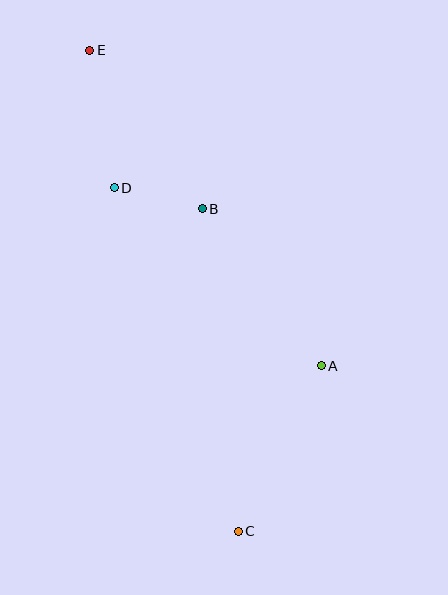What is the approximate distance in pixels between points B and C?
The distance between B and C is approximately 325 pixels.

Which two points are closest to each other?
Points B and D are closest to each other.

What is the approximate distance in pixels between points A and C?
The distance between A and C is approximately 185 pixels.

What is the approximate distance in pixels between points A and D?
The distance between A and D is approximately 273 pixels.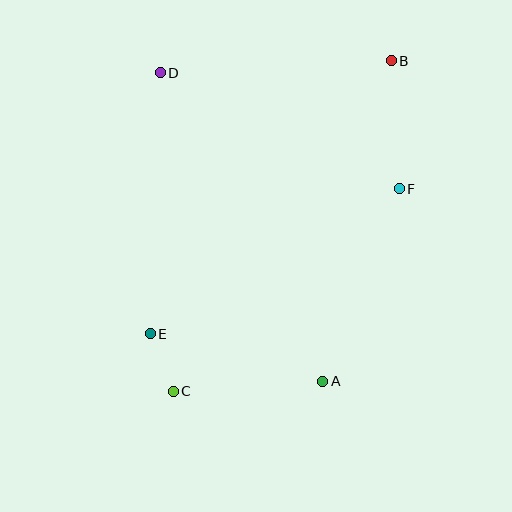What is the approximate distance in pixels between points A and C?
The distance between A and C is approximately 150 pixels.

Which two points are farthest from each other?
Points B and C are farthest from each other.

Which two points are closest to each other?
Points C and E are closest to each other.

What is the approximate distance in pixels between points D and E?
The distance between D and E is approximately 261 pixels.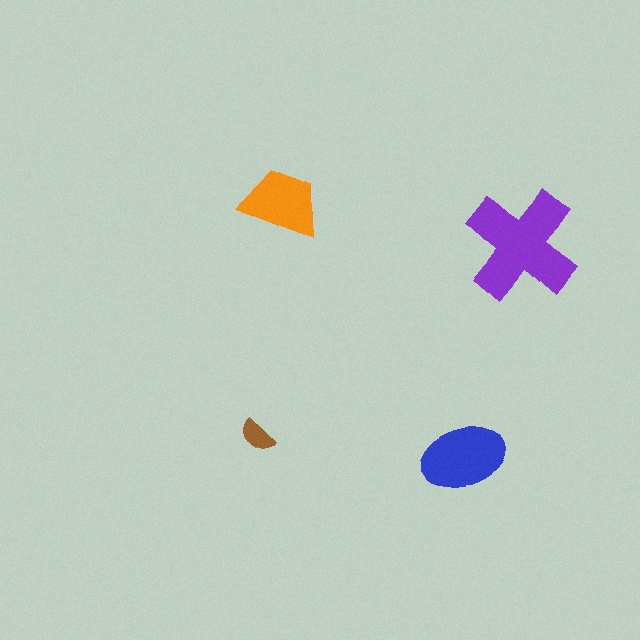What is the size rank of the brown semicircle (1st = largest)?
4th.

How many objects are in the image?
There are 4 objects in the image.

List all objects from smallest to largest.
The brown semicircle, the orange trapezoid, the blue ellipse, the purple cross.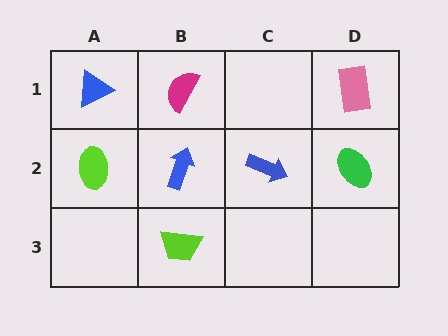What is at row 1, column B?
A magenta semicircle.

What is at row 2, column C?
A blue arrow.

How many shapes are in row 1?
3 shapes.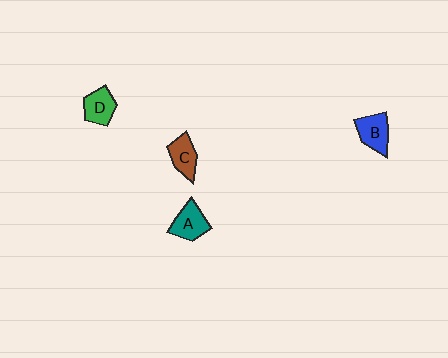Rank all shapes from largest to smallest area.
From largest to smallest: B (blue), A (teal), D (green), C (brown).